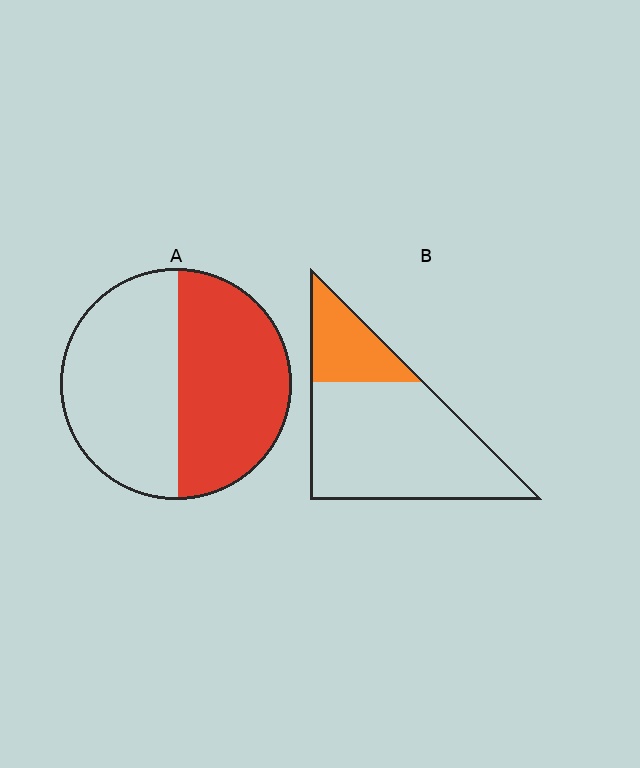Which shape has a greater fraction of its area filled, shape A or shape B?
Shape A.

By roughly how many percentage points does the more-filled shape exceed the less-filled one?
By roughly 25 percentage points (A over B).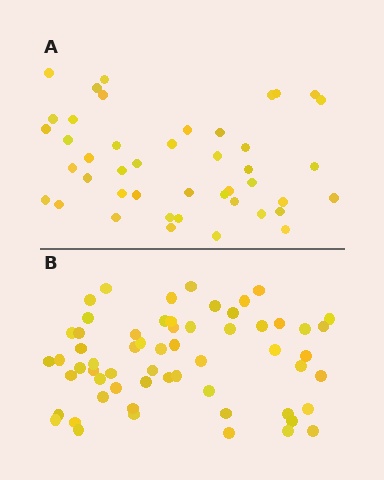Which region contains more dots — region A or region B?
Region B (the bottom region) has more dots.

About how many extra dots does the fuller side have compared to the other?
Region B has approximately 15 more dots than region A.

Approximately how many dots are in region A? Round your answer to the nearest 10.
About 40 dots. (The exact count is 44, which rounds to 40.)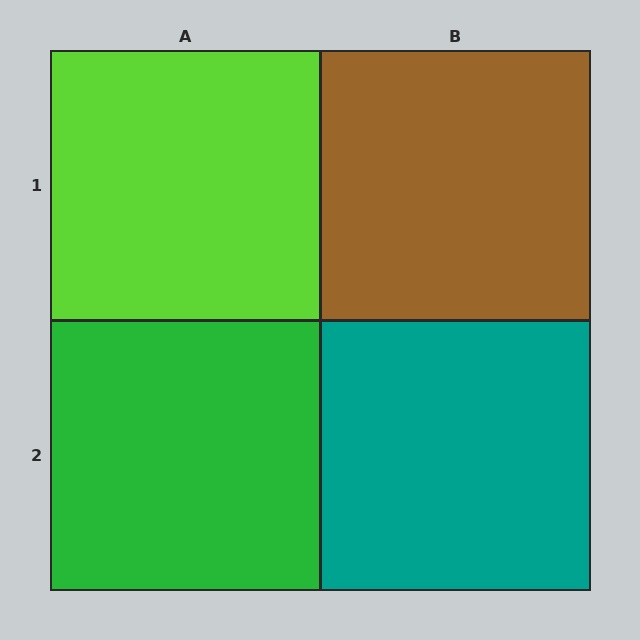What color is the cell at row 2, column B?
Teal.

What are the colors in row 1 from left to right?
Lime, brown.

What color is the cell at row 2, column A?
Green.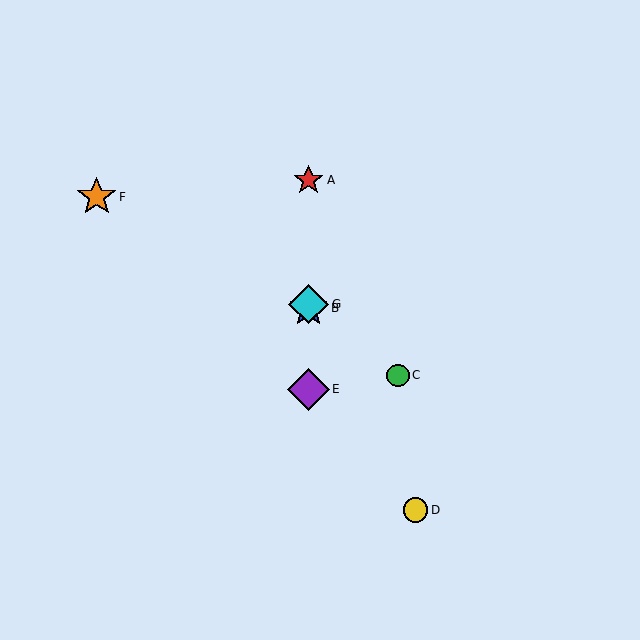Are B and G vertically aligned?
Yes, both are at x≈309.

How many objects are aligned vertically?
4 objects (A, B, E, G) are aligned vertically.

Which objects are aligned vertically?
Objects A, B, E, G are aligned vertically.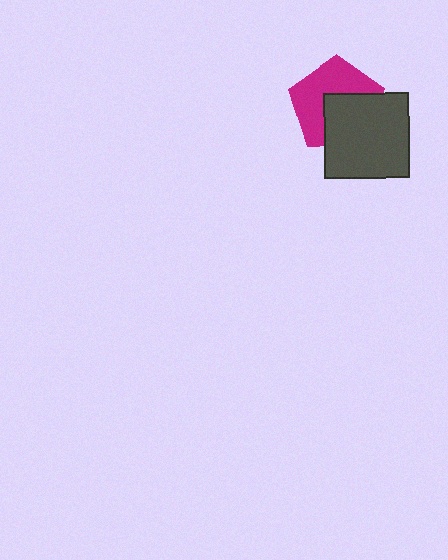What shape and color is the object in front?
The object in front is a dark gray square.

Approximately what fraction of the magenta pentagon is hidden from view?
Roughly 44% of the magenta pentagon is hidden behind the dark gray square.